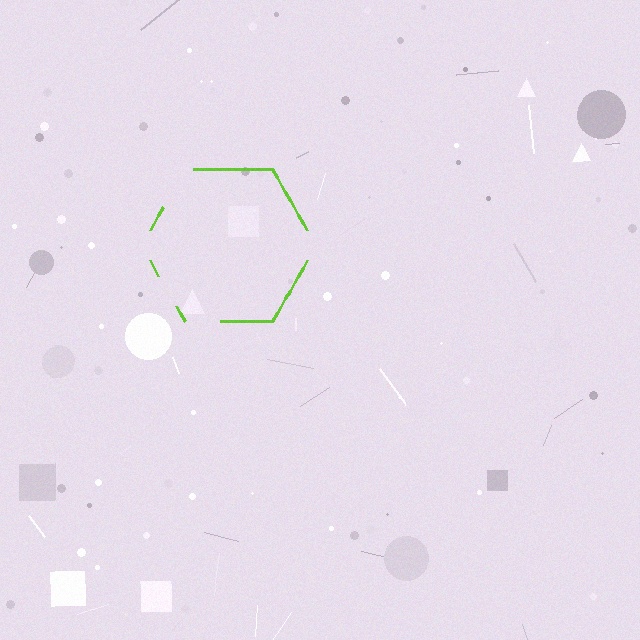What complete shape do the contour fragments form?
The contour fragments form a hexagon.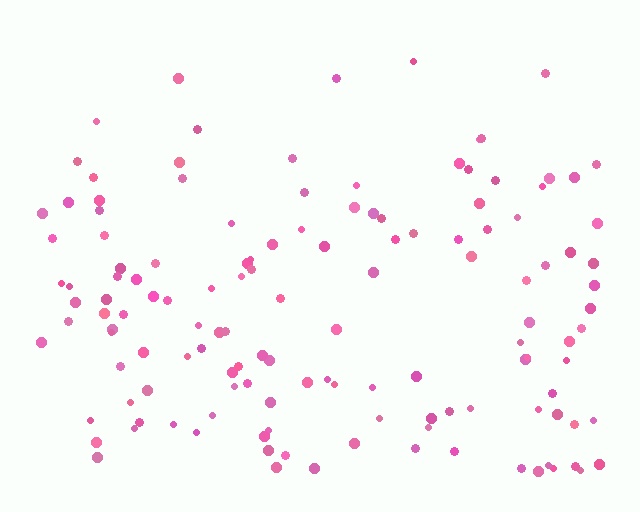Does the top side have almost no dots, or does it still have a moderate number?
Still a moderate number, just noticeably fewer than the bottom.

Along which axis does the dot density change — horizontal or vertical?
Vertical.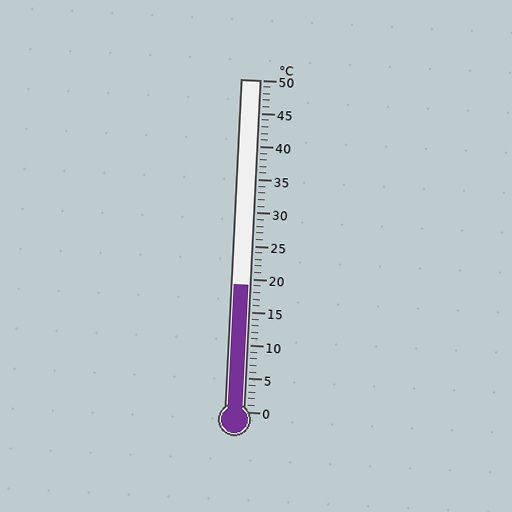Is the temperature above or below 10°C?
The temperature is above 10°C.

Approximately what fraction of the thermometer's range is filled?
The thermometer is filled to approximately 40% of its range.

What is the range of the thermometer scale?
The thermometer scale ranges from 0°C to 50°C.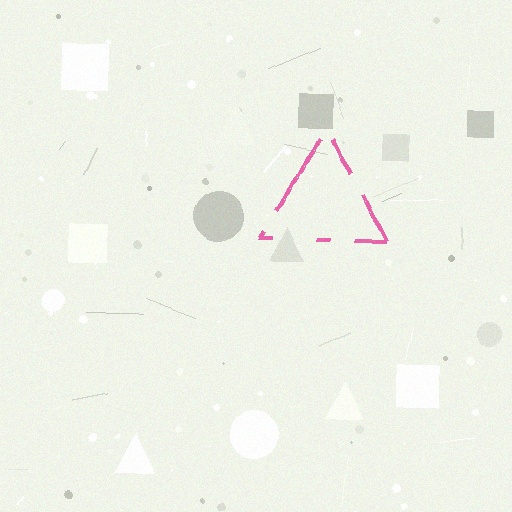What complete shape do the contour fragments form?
The contour fragments form a triangle.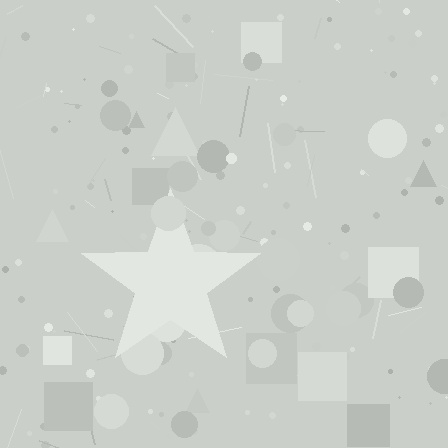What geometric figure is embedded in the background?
A star is embedded in the background.